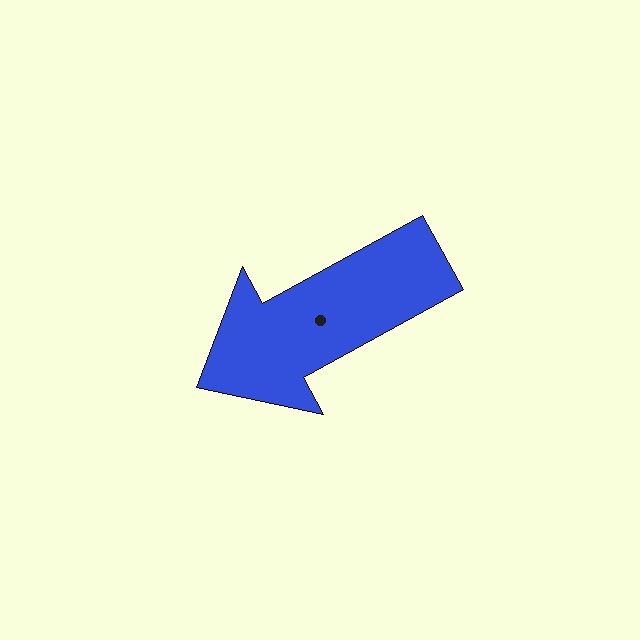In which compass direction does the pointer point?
Southwest.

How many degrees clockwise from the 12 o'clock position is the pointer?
Approximately 241 degrees.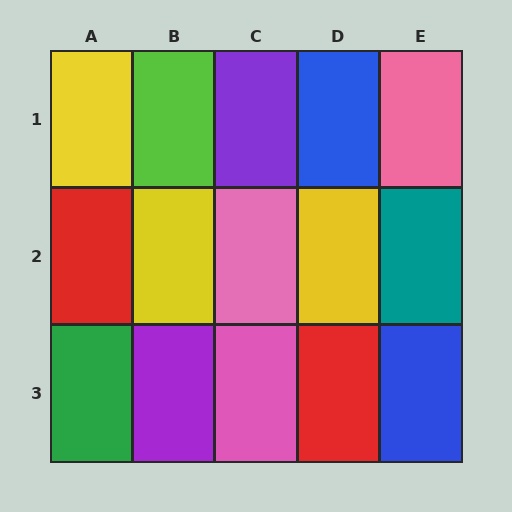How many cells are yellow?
3 cells are yellow.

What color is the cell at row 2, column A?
Red.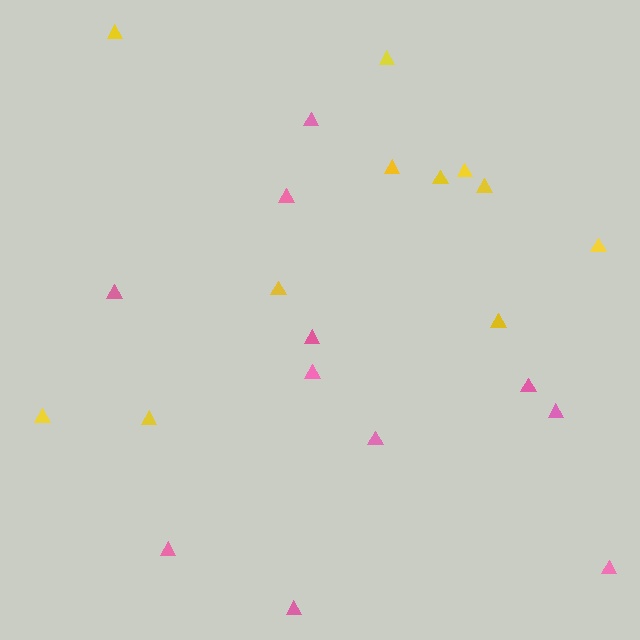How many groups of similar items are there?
There are 2 groups: one group of pink triangles (11) and one group of yellow triangles (11).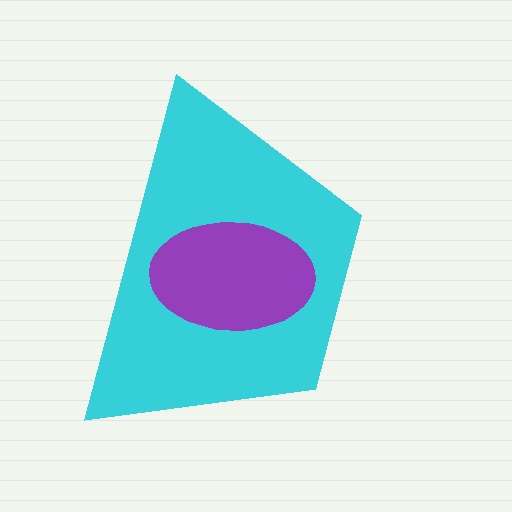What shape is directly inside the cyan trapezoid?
The purple ellipse.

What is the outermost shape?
The cyan trapezoid.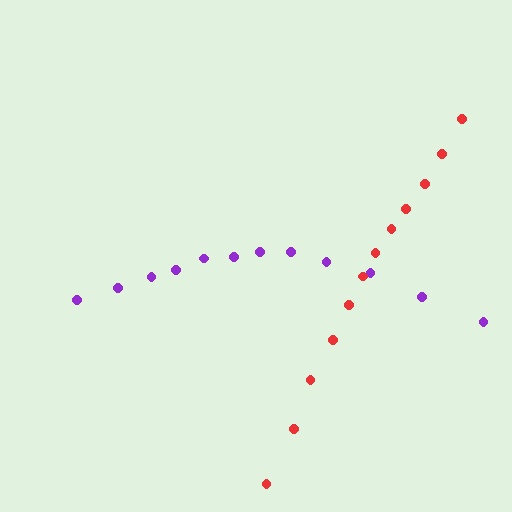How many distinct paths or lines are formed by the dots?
There are 2 distinct paths.